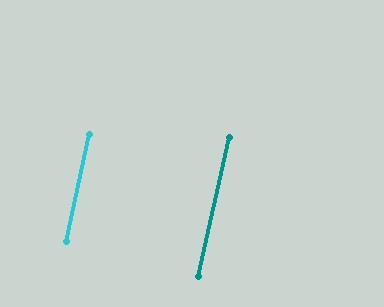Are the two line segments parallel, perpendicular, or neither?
Parallel — their directions differ by only 0.2°.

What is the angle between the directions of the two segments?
Approximately 0 degrees.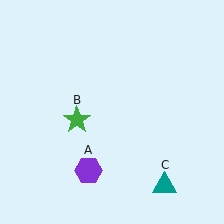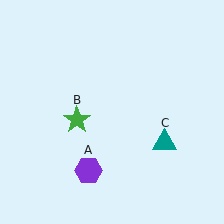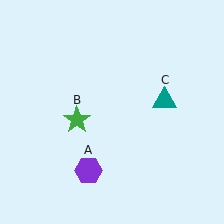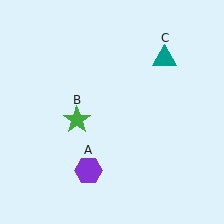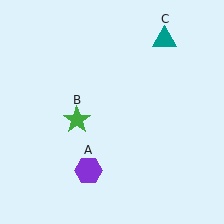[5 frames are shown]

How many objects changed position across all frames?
1 object changed position: teal triangle (object C).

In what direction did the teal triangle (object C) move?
The teal triangle (object C) moved up.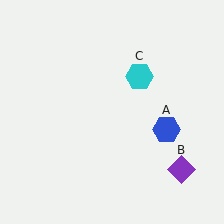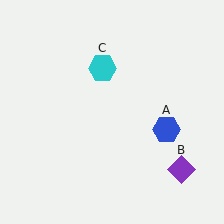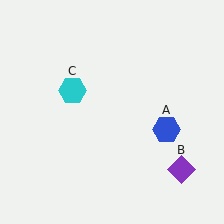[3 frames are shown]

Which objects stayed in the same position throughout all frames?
Blue hexagon (object A) and purple diamond (object B) remained stationary.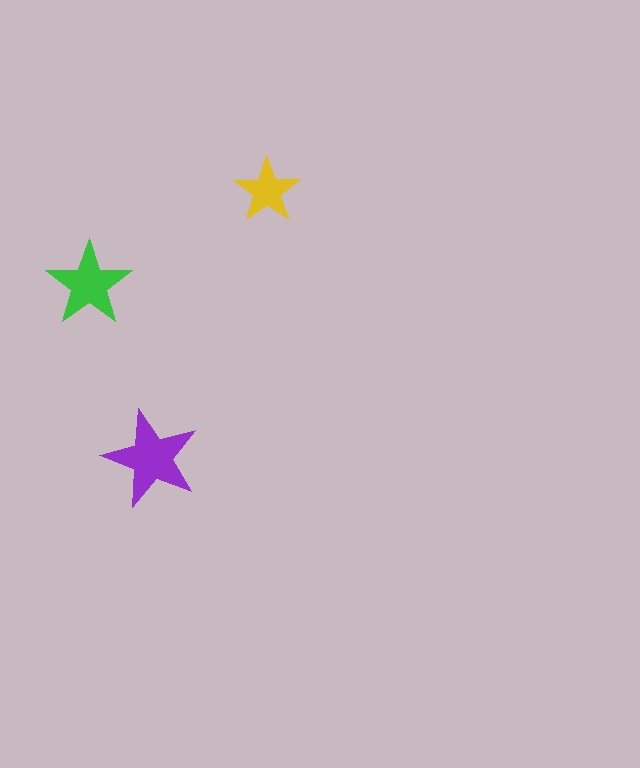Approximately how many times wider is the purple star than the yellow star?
About 1.5 times wider.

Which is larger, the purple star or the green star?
The purple one.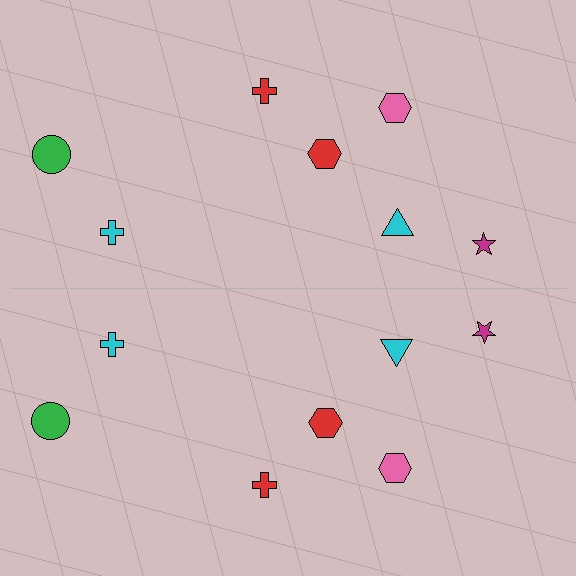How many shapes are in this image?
There are 14 shapes in this image.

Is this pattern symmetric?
Yes, this pattern has bilateral (reflection) symmetry.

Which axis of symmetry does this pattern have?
The pattern has a horizontal axis of symmetry running through the center of the image.